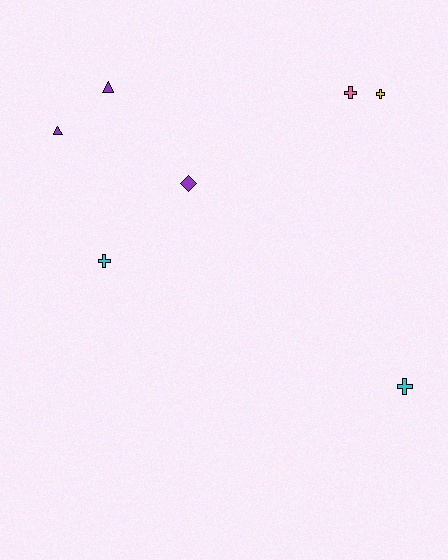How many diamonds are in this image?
There is 1 diamond.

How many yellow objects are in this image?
There is 1 yellow object.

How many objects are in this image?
There are 7 objects.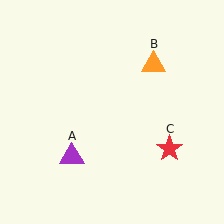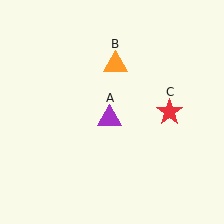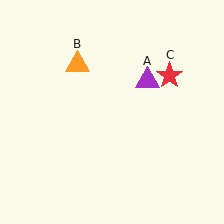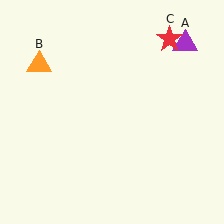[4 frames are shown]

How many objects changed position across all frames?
3 objects changed position: purple triangle (object A), orange triangle (object B), red star (object C).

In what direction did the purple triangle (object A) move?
The purple triangle (object A) moved up and to the right.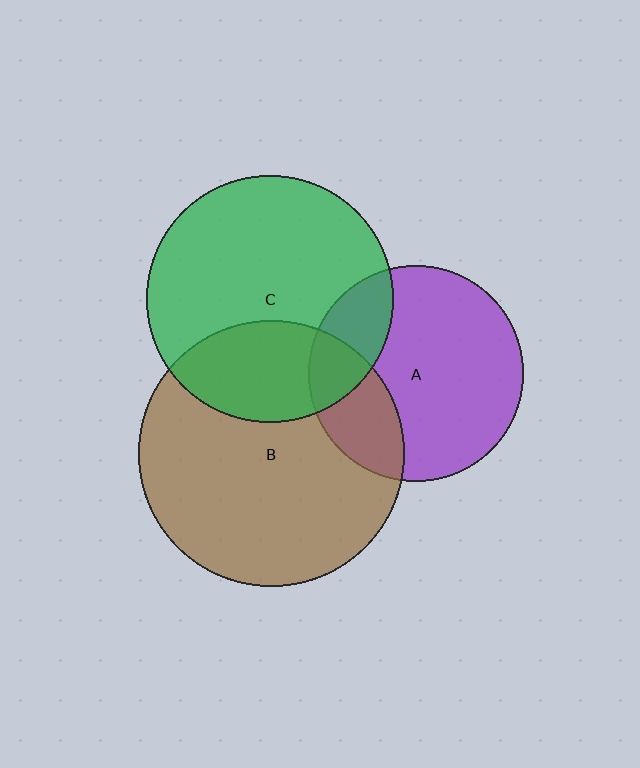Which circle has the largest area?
Circle B (brown).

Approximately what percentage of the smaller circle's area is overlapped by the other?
Approximately 25%.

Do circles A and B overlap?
Yes.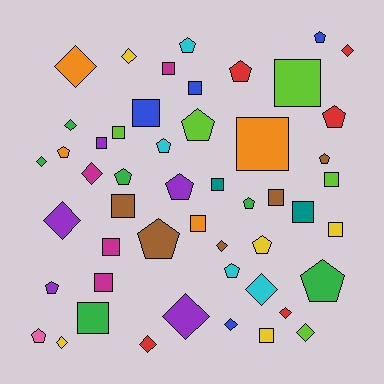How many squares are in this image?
There are 18 squares.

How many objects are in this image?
There are 50 objects.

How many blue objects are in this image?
There are 4 blue objects.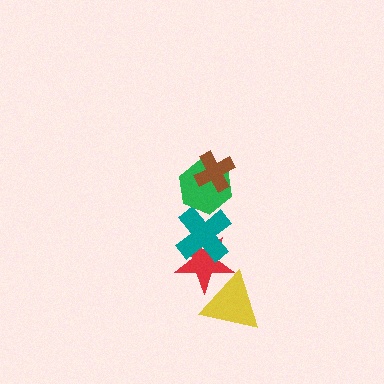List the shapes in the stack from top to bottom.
From top to bottom: the brown cross, the green hexagon, the teal cross, the red star, the yellow triangle.